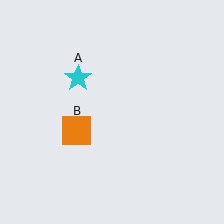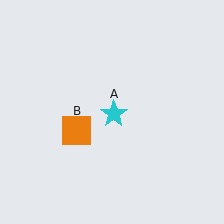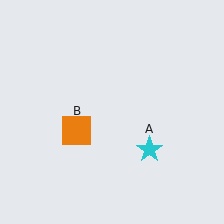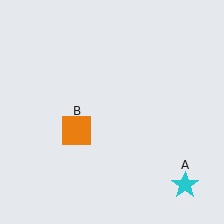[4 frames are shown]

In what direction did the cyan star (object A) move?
The cyan star (object A) moved down and to the right.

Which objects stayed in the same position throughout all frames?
Orange square (object B) remained stationary.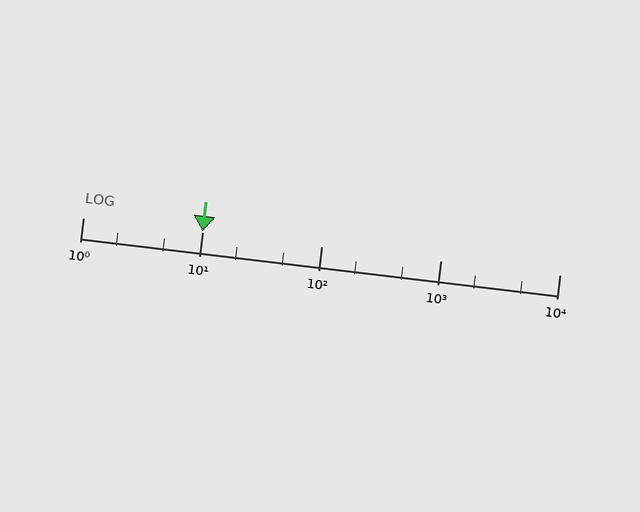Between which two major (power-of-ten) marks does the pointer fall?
The pointer is between 10 and 100.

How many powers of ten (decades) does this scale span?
The scale spans 4 decades, from 1 to 10000.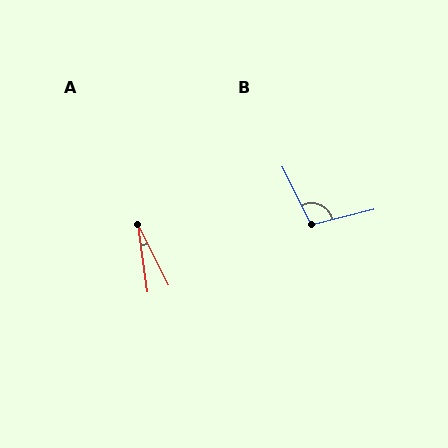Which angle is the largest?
B, at approximately 102 degrees.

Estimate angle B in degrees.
Approximately 102 degrees.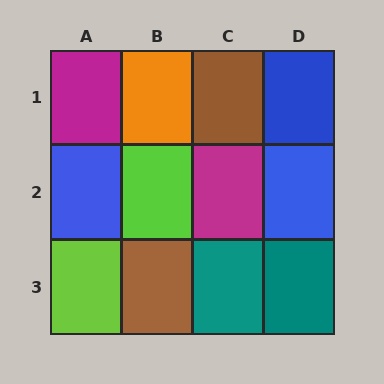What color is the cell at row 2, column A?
Blue.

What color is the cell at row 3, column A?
Lime.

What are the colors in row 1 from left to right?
Magenta, orange, brown, blue.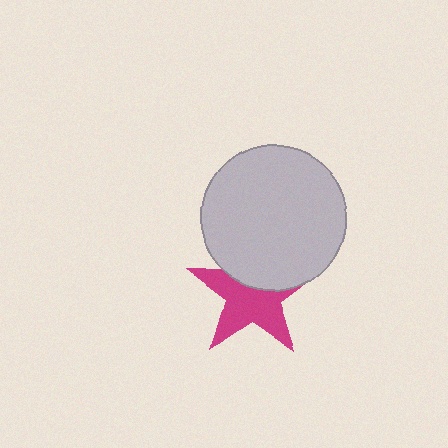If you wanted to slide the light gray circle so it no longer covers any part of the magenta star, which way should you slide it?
Slide it up — that is the most direct way to separate the two shapes.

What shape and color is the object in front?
The object in front is a light gray circle.